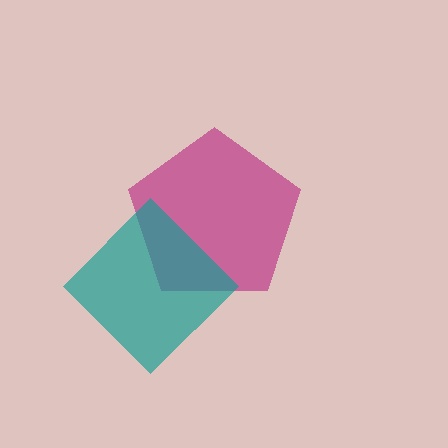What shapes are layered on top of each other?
The layered shapes are: a magenta pentagon, a teal diamond.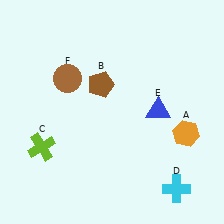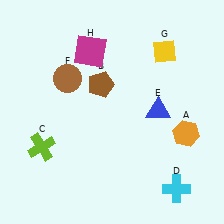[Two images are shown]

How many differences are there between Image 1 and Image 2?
There are 2 differences between the two images.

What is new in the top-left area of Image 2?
A magenta square (H) was added in the top-left area of Image 2.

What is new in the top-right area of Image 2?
A yellow diamond (G) was added in the top-right area of Image 2.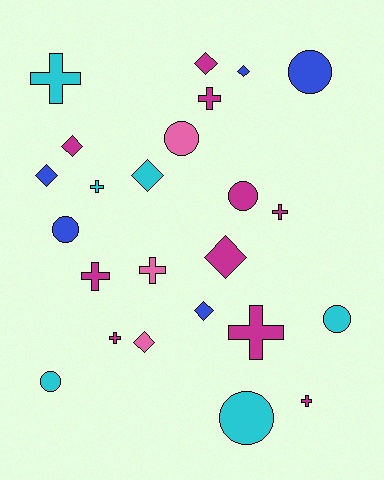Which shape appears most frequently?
Cross, with 9 objects.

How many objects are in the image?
There are 24 objects.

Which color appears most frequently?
Magenta, with 10 objects.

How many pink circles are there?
There is 1 pink circle.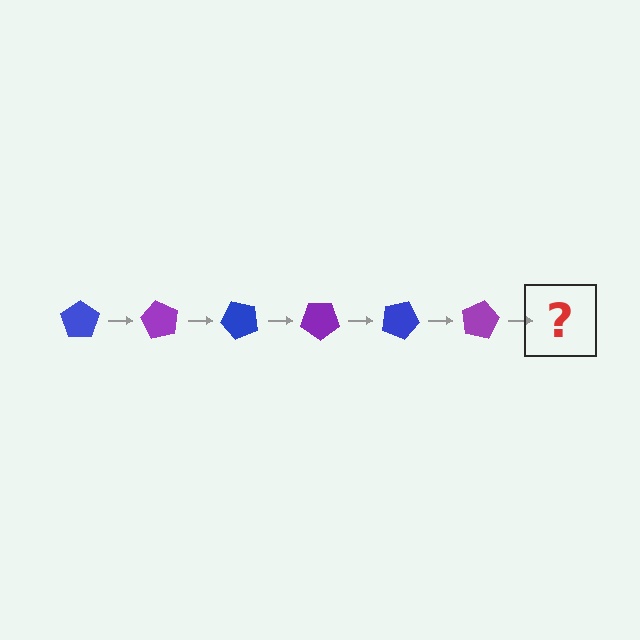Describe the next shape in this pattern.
It should be a blue pentagon, rotated 360 degrees from the start.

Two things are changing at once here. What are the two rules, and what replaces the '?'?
The two rules are that it rotates 60 degrees each step and the color cycles through blue and purple. The '?' should be a blue pentagon, rotated 360 degrees from the start.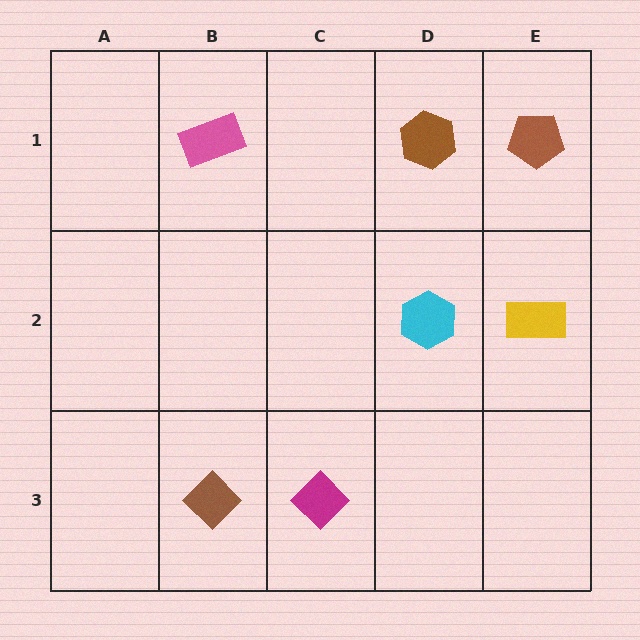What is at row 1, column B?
A pink rectangle.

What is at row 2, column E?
A yellow rectangle.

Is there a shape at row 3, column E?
No, that cell is empty.